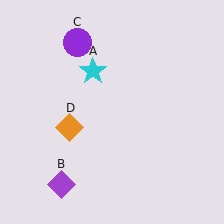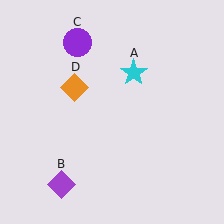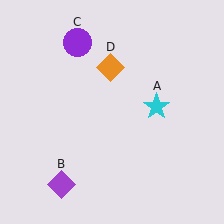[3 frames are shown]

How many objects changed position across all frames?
2 objects changed position: cyan star (object A), orange diamond (object D).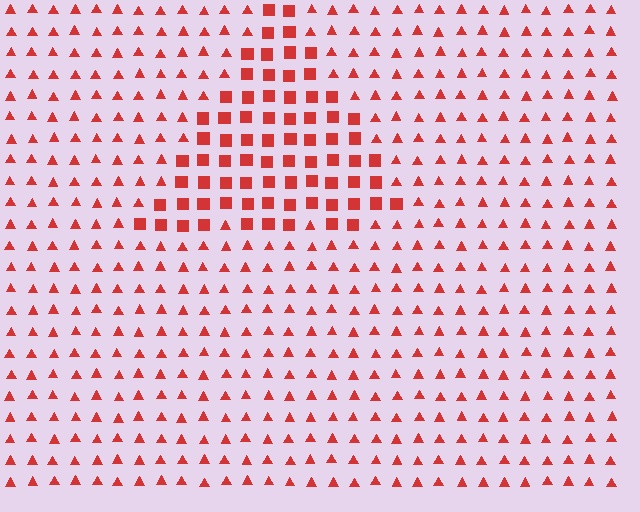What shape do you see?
I see a triangle.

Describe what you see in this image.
The image is filled with small red elements arranged in a uniform grid. A triangle-shaped region contains squares, while the surrounding area contains triangles. The boundary is defined purely by the change in element shape.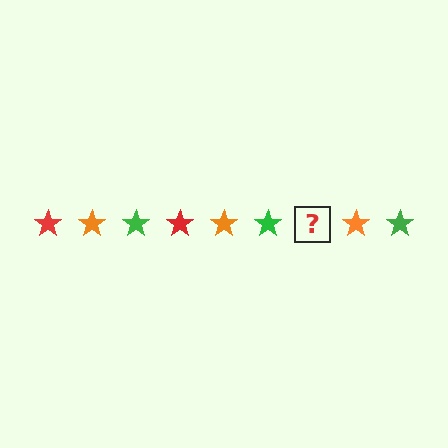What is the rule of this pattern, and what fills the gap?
The rule is that the pattern cycles through red, orange, green stars. The gap should be filled with a red star.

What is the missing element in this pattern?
The missing element is a red star.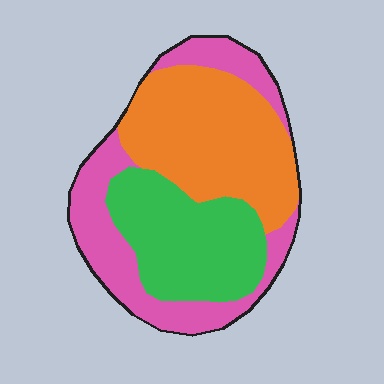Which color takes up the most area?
Orange, at roughly 40%.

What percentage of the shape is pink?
Pink takes up about one third (1/3) of the shape.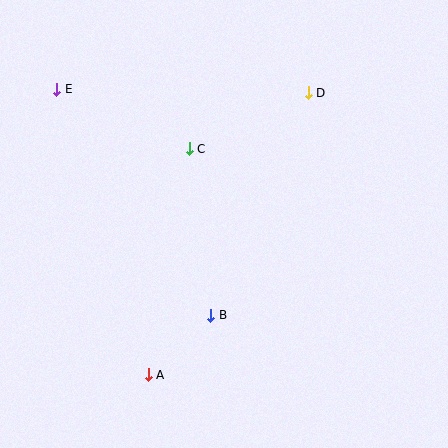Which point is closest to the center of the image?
Point C at (189, 149) is closest to the center.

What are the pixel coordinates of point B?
Point B is at (211, 315).